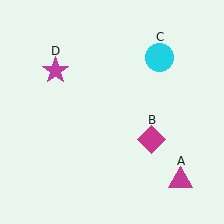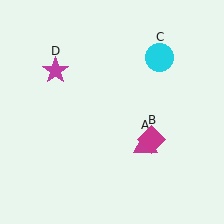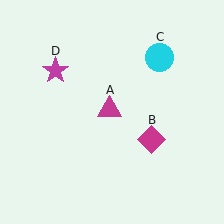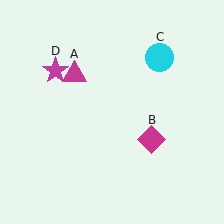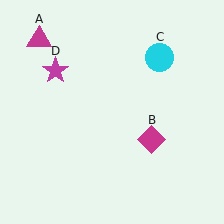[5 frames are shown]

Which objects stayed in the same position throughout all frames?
Magenta diamond (object B) and cyan circle (object C) and magenta star (object D) remained stationary.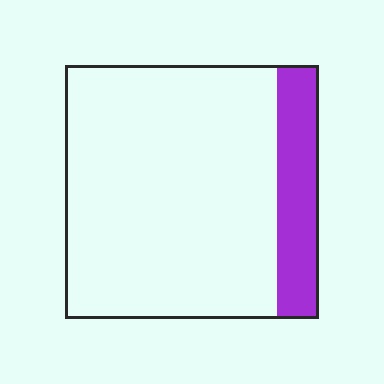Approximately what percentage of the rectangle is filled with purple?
Approximately 15%.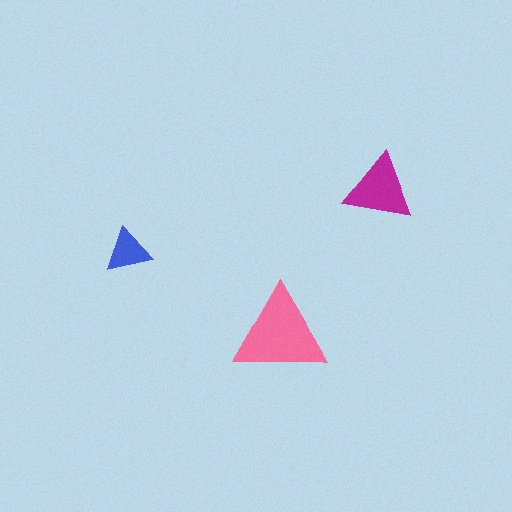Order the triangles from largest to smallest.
the pink one, the magenta one, the blue one.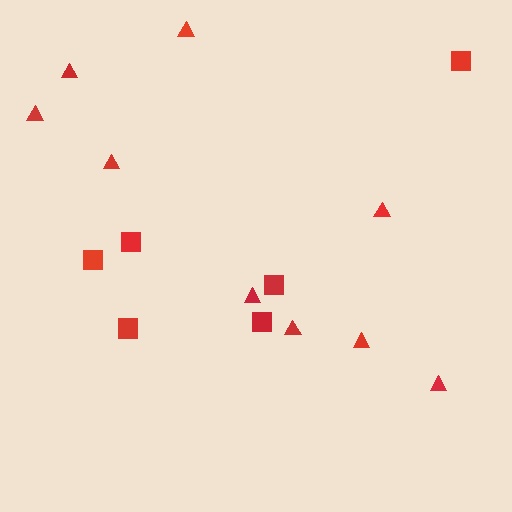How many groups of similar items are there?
There are 2 groups: one group of squares (6) and one group of triangles (9).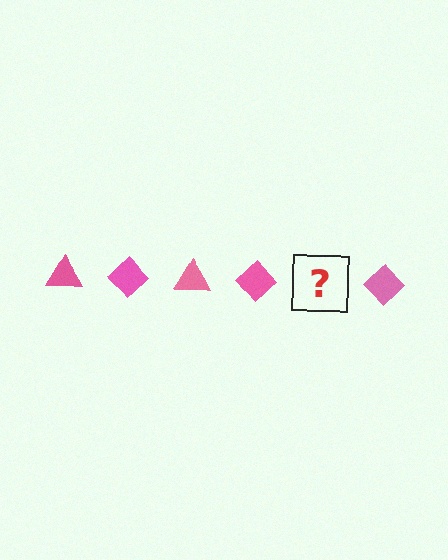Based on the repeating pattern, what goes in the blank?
The blank should be a pink triangle.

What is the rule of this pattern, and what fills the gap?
The rule is that the pattern cycles through triangle, diamond shapes in pink. The gap should be filled with a pink triangle.